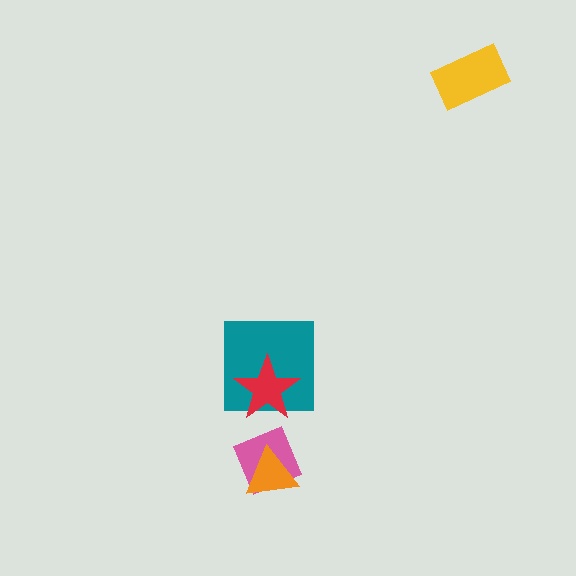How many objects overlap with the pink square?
1 object overlaps with the pink square.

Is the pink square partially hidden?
Yes, it is partially covered by another shape.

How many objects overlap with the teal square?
1 object overlaps with the teal square.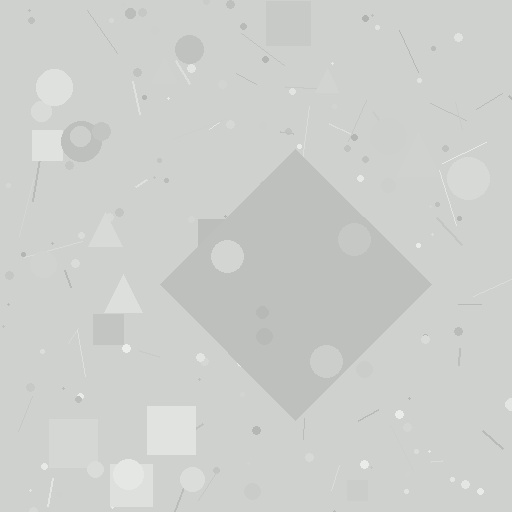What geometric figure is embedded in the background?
A diamond is embedded in the background.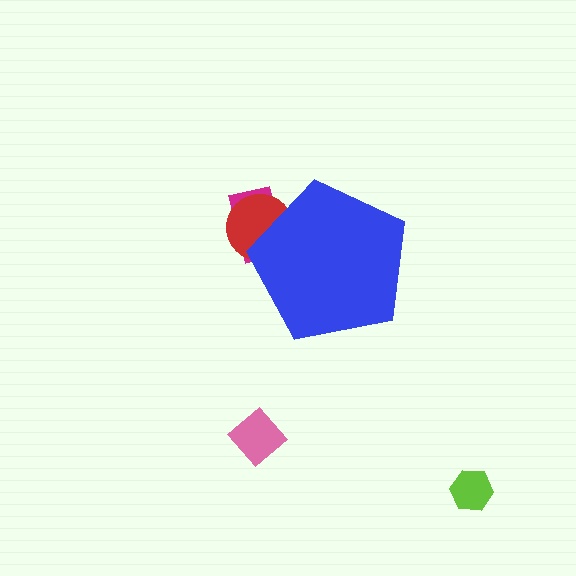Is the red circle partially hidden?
Yes, the red circle is partially hidden behind the blue pentagon.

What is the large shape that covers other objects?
A blue pentagon.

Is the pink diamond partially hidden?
No, the pink diamond is fully visible.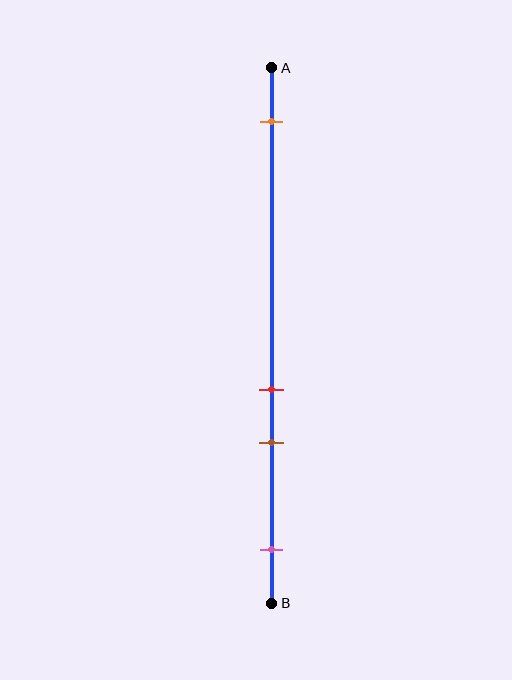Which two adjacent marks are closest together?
The red and brown marks are the closest adjacent pair.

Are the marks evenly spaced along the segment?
No, the marks are not evenly spaced.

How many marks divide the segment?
There are 4 marks dividing the segment.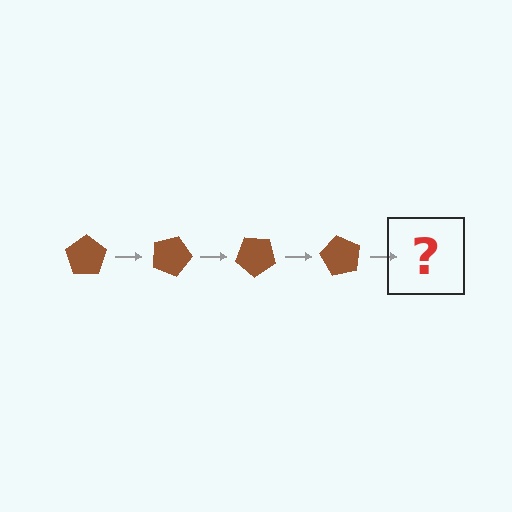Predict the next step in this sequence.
The next step is a brown pentagon rotated 80 degrees.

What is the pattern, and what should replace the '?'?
The pattern is that the pentagon rotates 20 degrees each step. The '?' should be a brown pentagon rotated 80 degrees.